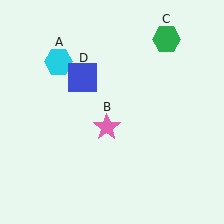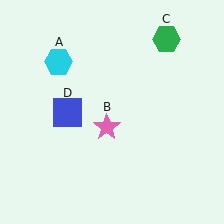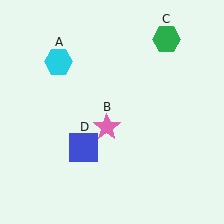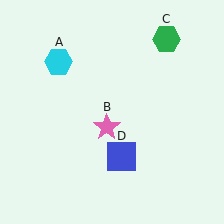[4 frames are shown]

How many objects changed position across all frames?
1 object changed position: blue square (object D).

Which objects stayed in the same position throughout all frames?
Cyan hexagon (object A) and pink star (object B) and green hexagon (object C) remained stationary.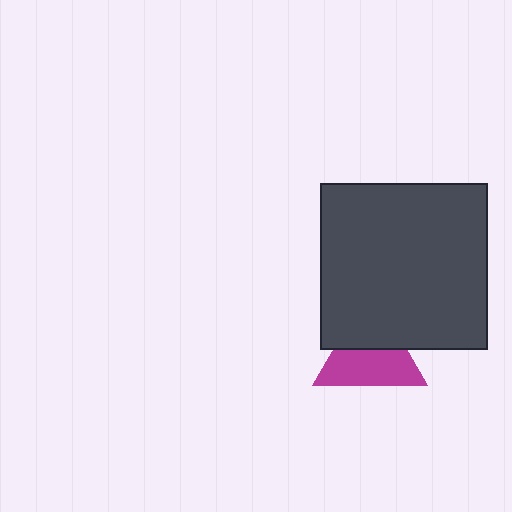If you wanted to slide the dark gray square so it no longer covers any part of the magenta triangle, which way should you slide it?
Slide it up — that is the most direct way to separate the two shapes.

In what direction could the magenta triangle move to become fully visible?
The magenta triangle could move down. That would shift it out from behind the dark gray square entirely.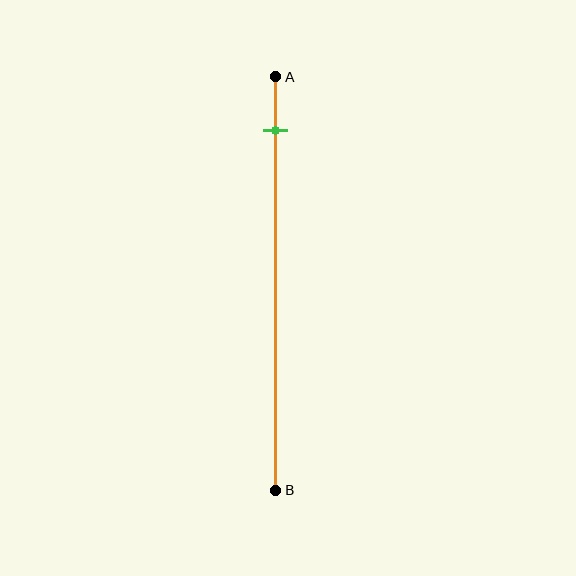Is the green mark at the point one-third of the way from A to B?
No, the mark is at about 15% from A, not at the 33% one-third point.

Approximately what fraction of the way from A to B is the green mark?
The green mark is approximately 15% of the way from A to B.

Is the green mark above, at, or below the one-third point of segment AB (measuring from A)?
The green mark is above the one-third point of segment AB.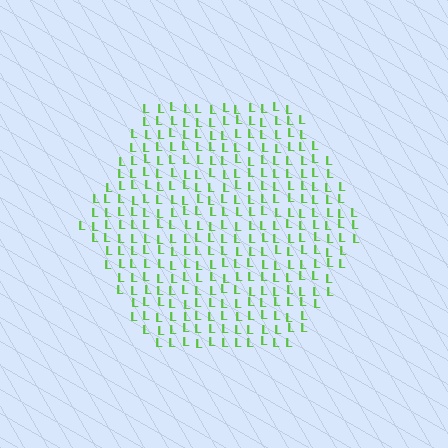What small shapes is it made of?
It is made of small letter L's.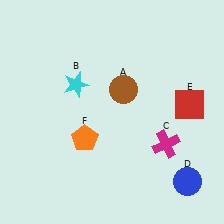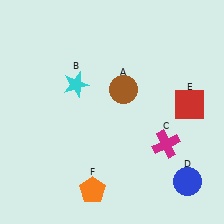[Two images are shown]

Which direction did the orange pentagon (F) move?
The orange pentagon (F) moved down.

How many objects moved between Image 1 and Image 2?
1 object moved between the two images.